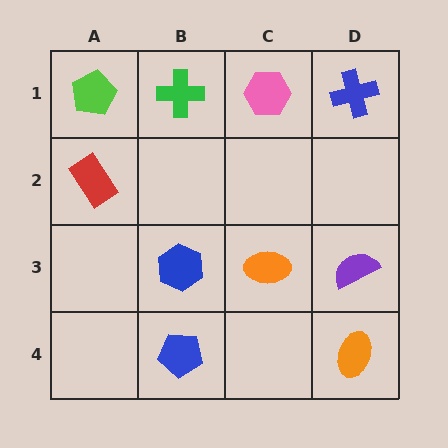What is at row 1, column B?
A green cross.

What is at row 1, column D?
A blue cross.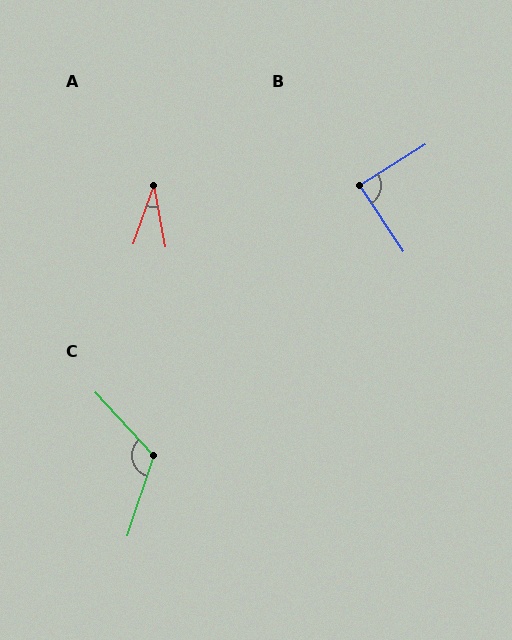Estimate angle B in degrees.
Approximately 88 degrees.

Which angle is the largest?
C, at approximately 120 degrees.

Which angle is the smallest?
A, at approximately 30 degrees.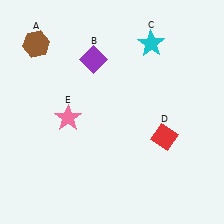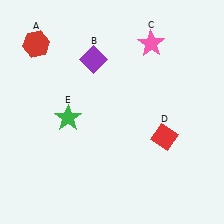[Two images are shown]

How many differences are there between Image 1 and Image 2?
There are 3 differences between the two images.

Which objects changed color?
A changed from brown to red. C changed from cyan to pink. E changed from pink to green.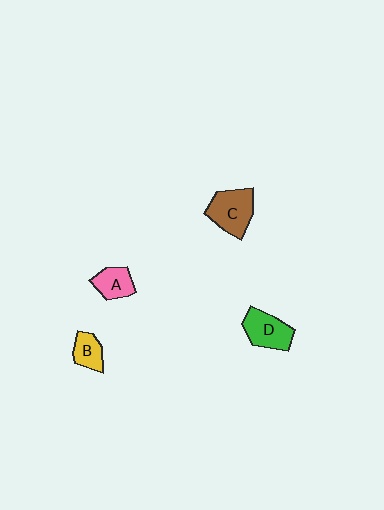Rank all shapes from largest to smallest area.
From largest to smallest: C (brown), D (green), A (pink), B (yellow).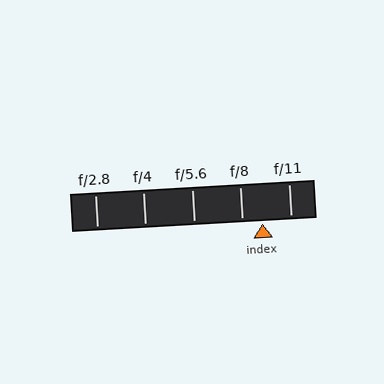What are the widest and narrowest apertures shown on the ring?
The widest aperture shown is f/2.8 and the narrowest is f/11.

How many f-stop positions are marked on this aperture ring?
There are 5 f-stop positions marked.